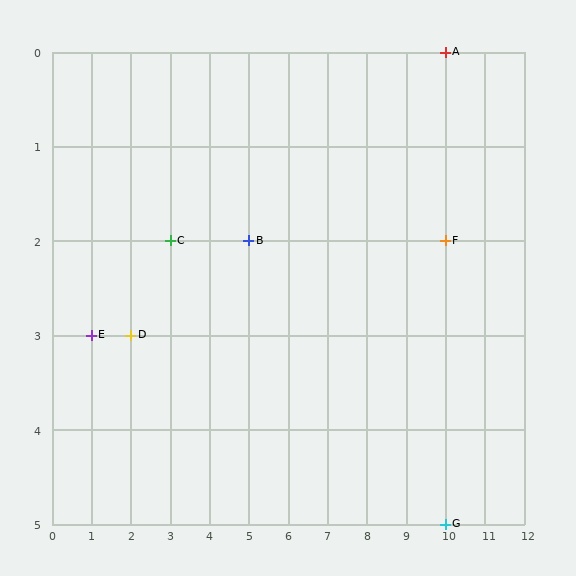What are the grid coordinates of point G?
Point G is at grid coordinates (10, 5).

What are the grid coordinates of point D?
Point D is at grid coordinates (2, 3).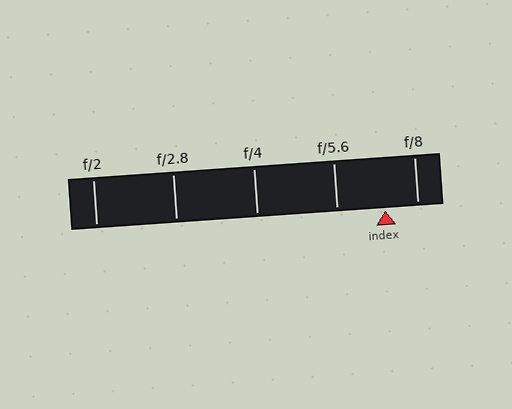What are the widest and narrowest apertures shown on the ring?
The widest aperture shown is f/2 and the narrowest is f/8.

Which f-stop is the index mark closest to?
The index mark is closest to f/8.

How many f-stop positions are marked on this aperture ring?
There are 5 f-stop positions marked.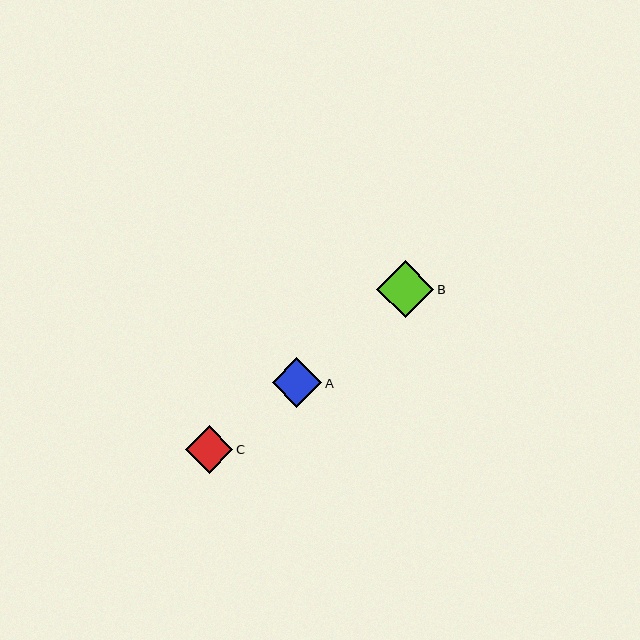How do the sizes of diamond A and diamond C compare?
Diamond A and diamond C are approximately the same size.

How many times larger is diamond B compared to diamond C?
Diamond B is approximately 1.2 times the size of diamond C.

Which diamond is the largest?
Diamond B is the largest with a size of approximately 57 pixels.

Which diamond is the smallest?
Diamond C is the smallest with a size of approximately 47 pixels.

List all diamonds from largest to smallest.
From largest to smallest: B, A, C.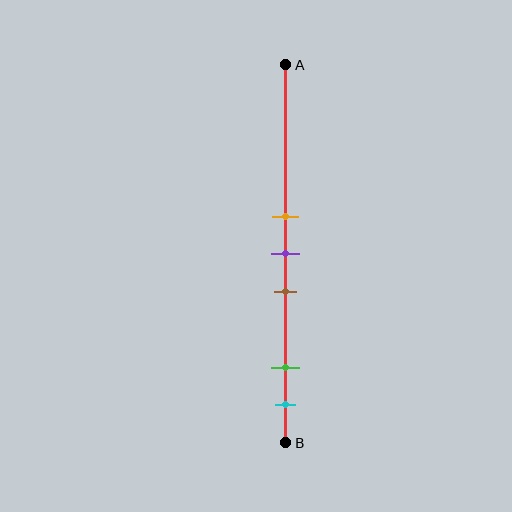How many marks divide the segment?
There are 5 marks dividing the segment.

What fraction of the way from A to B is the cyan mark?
The cyan mark is approximately 90% (0.9) of the way from A to B.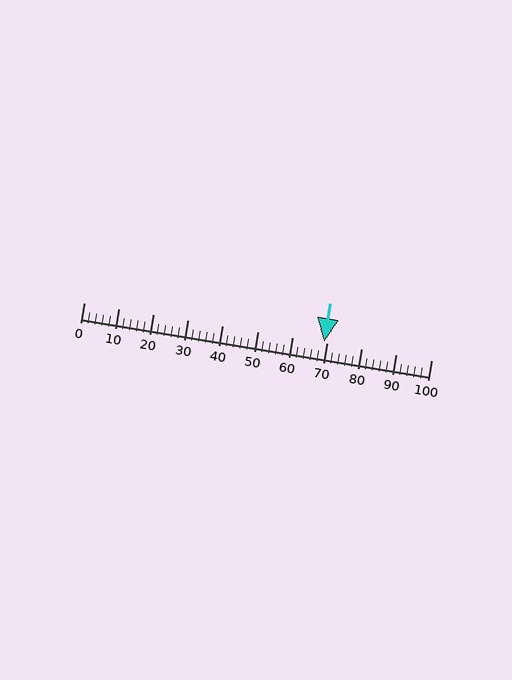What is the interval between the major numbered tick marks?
The major tick marks are spaced 10 units apart.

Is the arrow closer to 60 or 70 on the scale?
The arrow is closer to 70.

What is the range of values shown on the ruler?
The ruler shows values from 0 to 100.